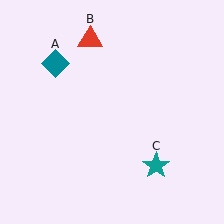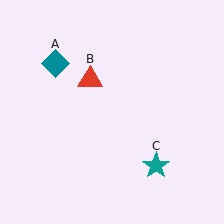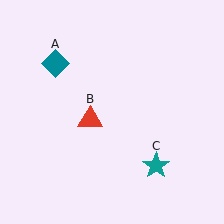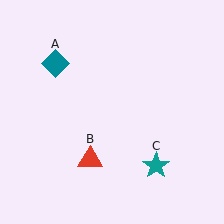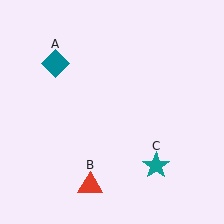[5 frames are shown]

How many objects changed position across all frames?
1 object changed position: red triangle (object B).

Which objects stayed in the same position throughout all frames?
Teal diamond (object A) and teal star (object C) remained stationary.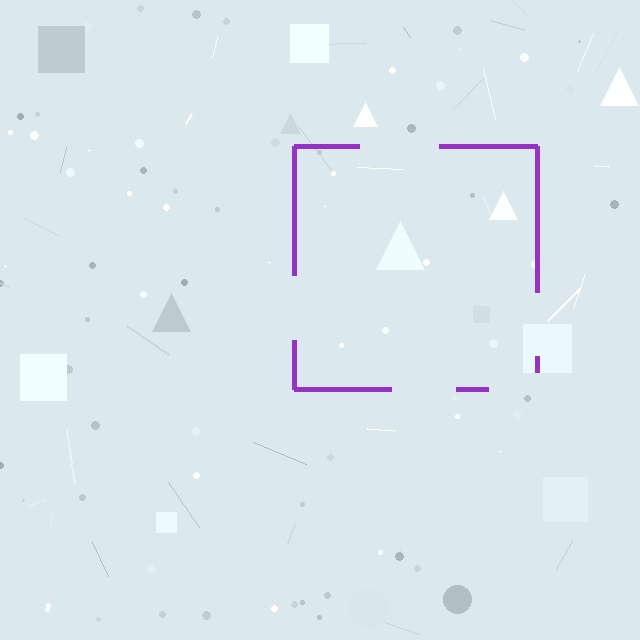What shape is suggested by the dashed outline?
The dashed outline suggests a square.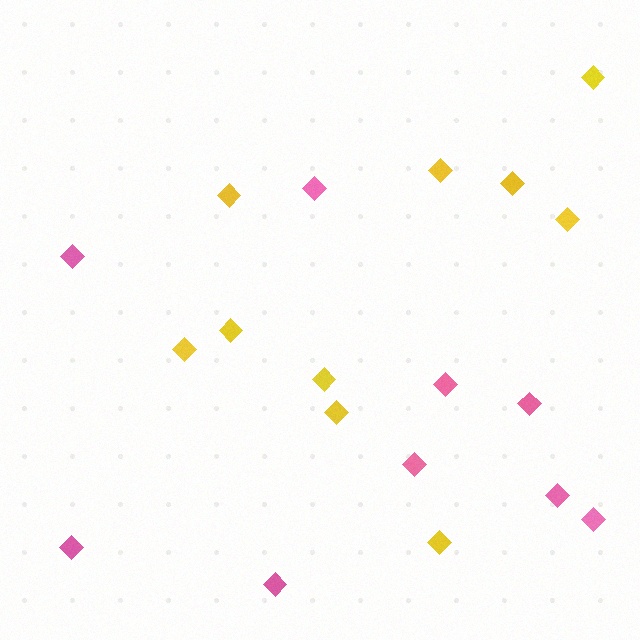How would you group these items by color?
There are 2 groups: one group of yellow diamonds (10) and one group of pink diamonds (9).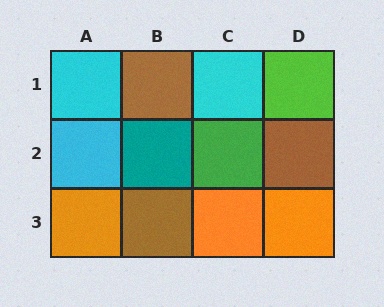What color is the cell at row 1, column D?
Lime.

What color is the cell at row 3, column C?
Orange.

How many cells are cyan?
3 cells are cyan.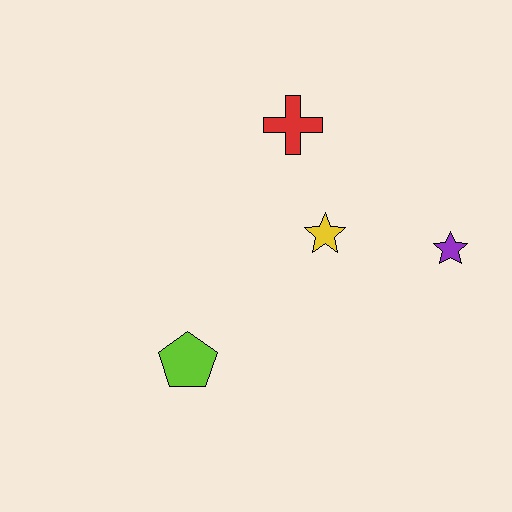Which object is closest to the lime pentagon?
The yellow star is closest to the lime pentagon.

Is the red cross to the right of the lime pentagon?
Yes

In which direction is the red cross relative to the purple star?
The red cross is to the left of the purple star.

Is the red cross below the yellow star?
No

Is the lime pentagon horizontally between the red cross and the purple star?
No